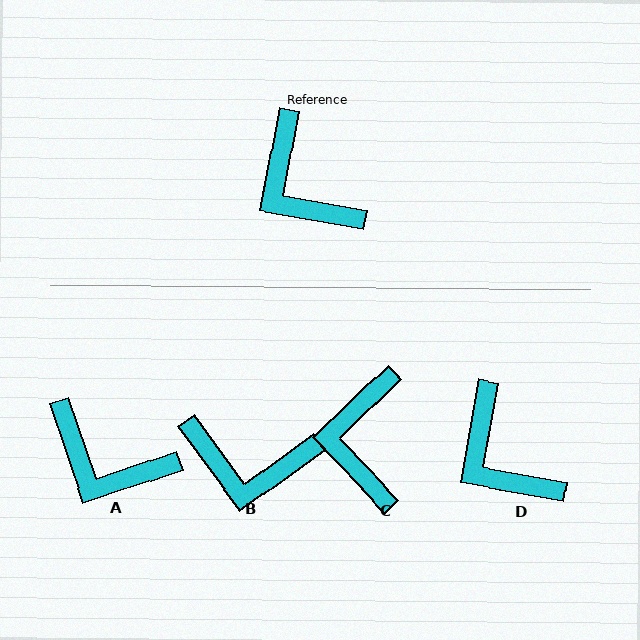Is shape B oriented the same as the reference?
No, it is off by about 46 degrees.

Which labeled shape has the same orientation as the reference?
D.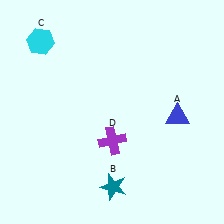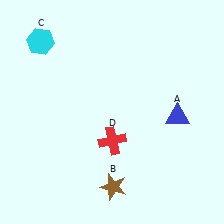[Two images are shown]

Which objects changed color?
B changed from teal to brown. D changed from purple to red.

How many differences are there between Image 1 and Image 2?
There are 2 differences between the two images.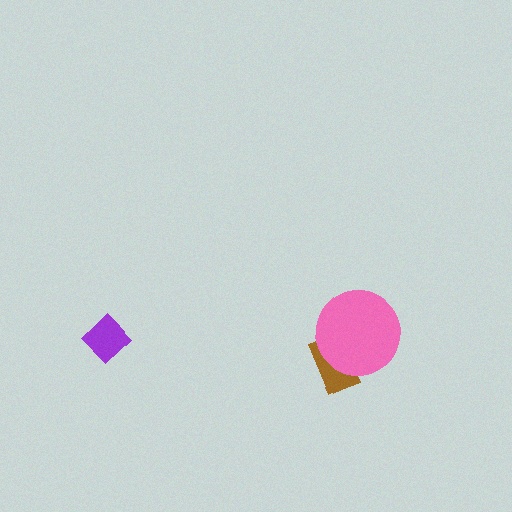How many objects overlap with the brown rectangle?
1 object overlaps with the brown rectangle.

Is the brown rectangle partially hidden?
Yes, it is partially covered by another shape.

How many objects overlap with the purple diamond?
0 objects overlap with the purple diamond.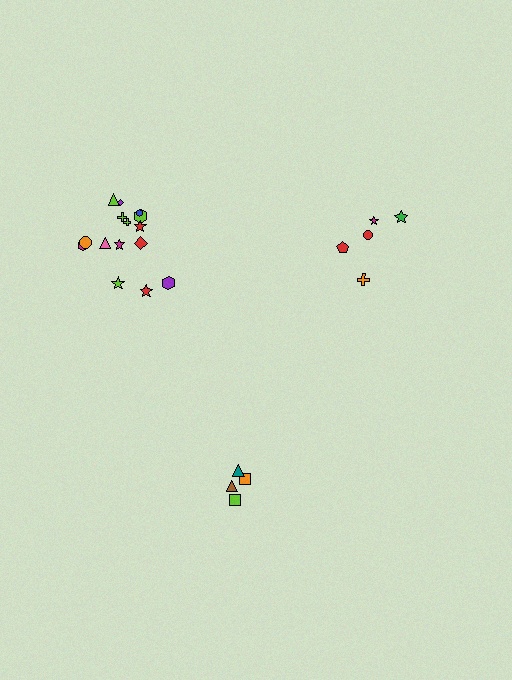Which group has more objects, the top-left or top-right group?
The top-left group.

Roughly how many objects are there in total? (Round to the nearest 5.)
Roughly 25 objects in total.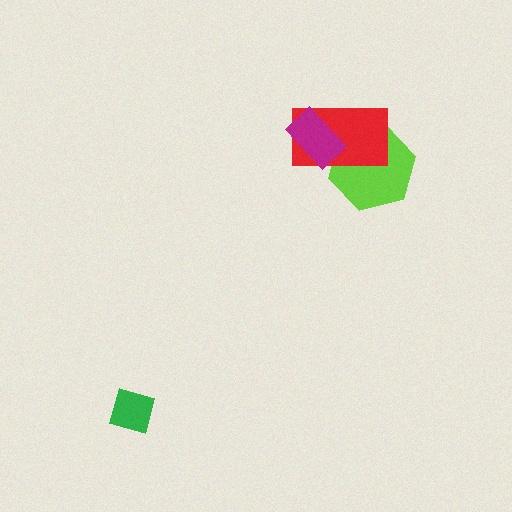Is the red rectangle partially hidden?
Yes, it is partially covered by another shape.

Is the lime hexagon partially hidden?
Yes, it is partially covered by another shape.